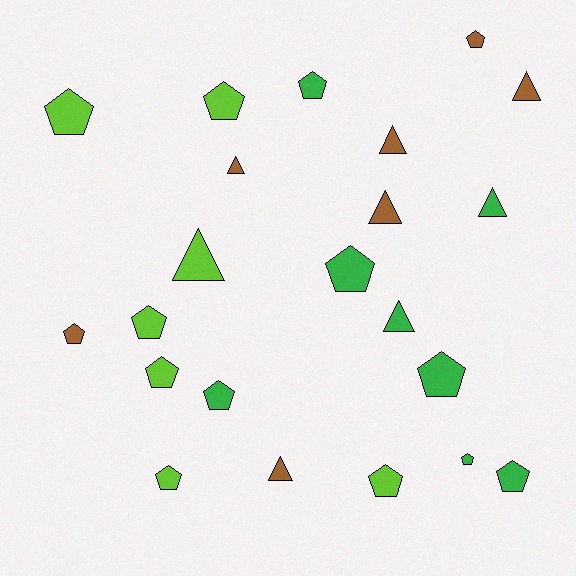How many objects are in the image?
There are 22 objects.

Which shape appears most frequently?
Pentagon, with 14 objects.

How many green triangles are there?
There are 2 green triangles.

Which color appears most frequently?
Green, with 8 objects.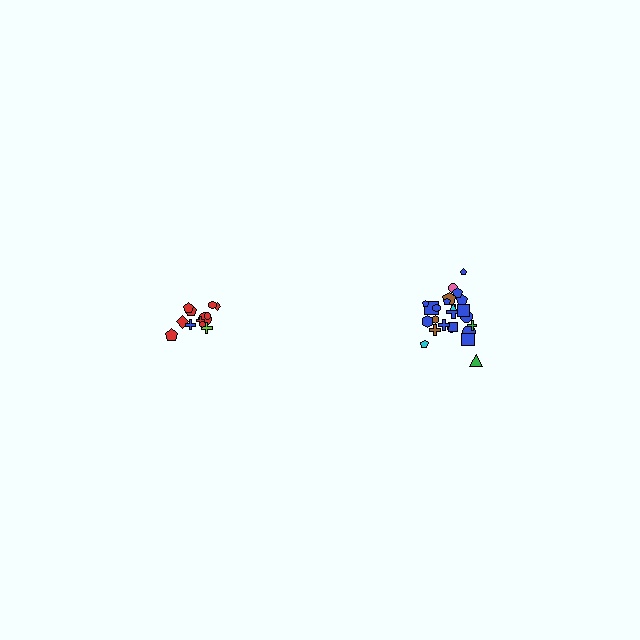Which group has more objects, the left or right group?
The right group.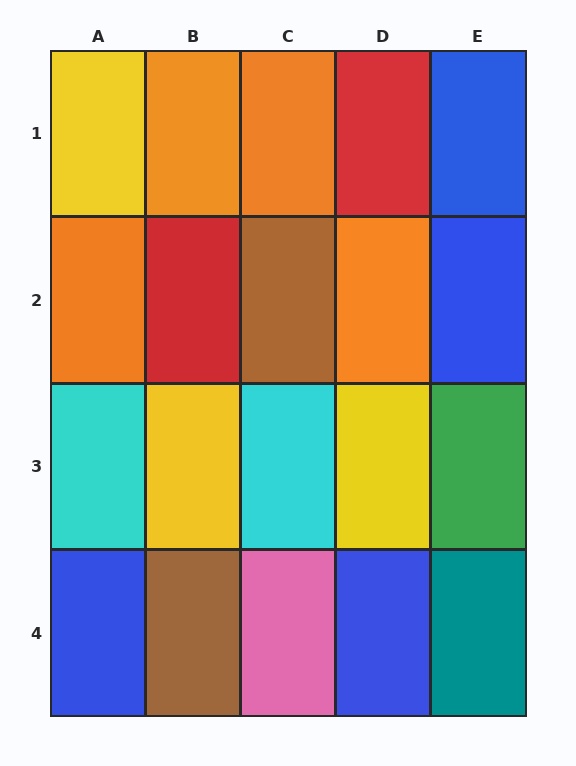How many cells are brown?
2 cells are brown.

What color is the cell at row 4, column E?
Teal.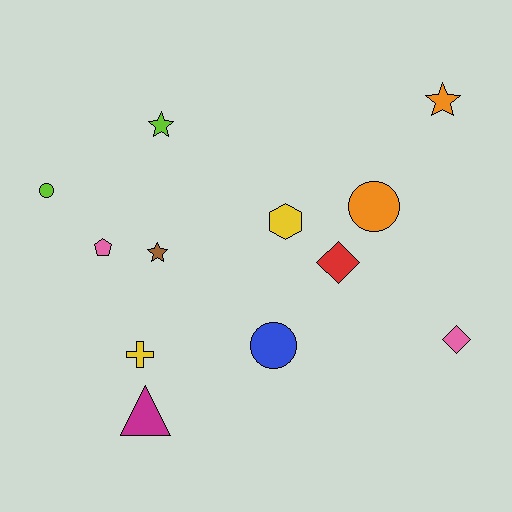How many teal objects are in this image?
There are no teal objects.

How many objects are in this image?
There are 12 objects.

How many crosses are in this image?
There is 1 cross.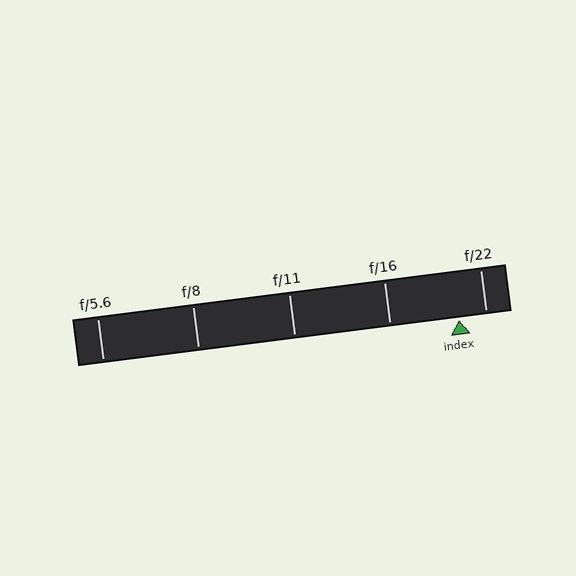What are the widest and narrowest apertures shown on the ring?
The widest aperture shown is f/5.6 and the narrowest is f/22.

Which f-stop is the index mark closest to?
The index mark is closest to f/22.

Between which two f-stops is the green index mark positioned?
The index mark is between f/16 and f/22.